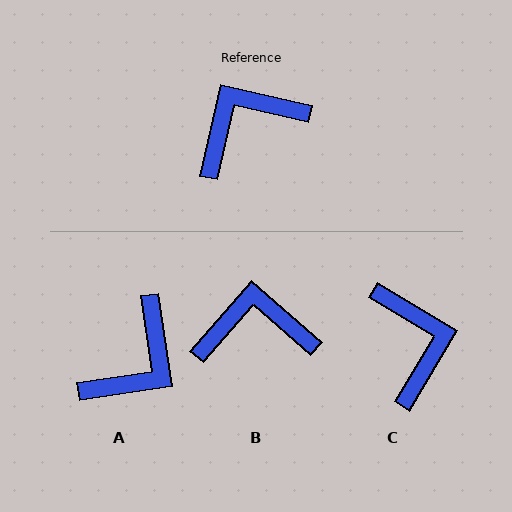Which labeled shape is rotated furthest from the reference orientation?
A, about 159 degrees away.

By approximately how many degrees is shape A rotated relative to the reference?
Approximately 159 degrees clockwise.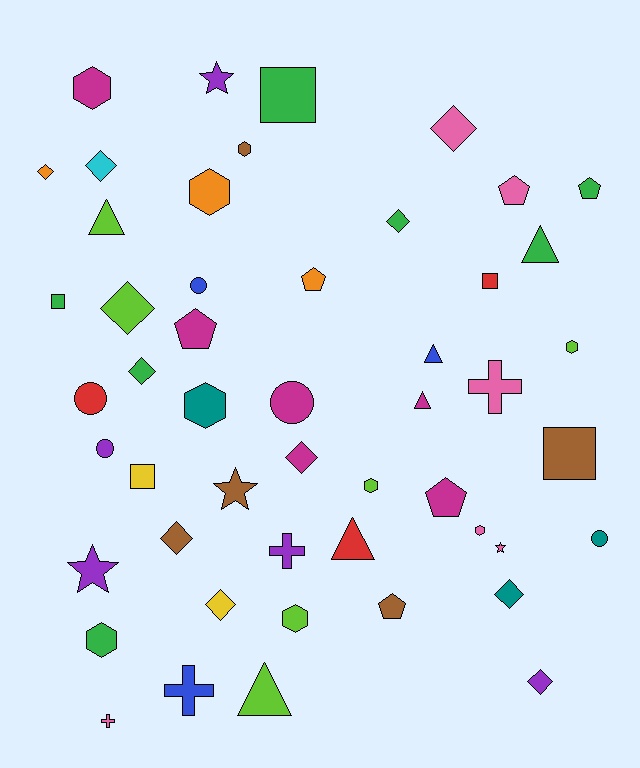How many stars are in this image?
There are 4 stars.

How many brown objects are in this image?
There are 5 brown objects.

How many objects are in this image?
There are 50 objects.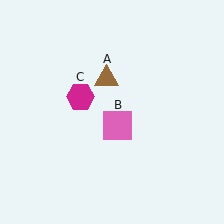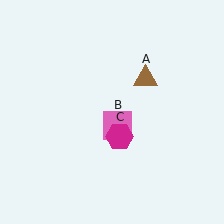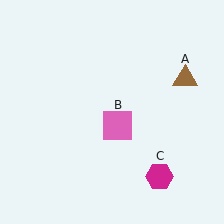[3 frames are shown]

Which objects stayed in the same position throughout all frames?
Pink square (object B) remained stationary.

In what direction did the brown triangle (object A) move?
The brown triangle (object A) moved right.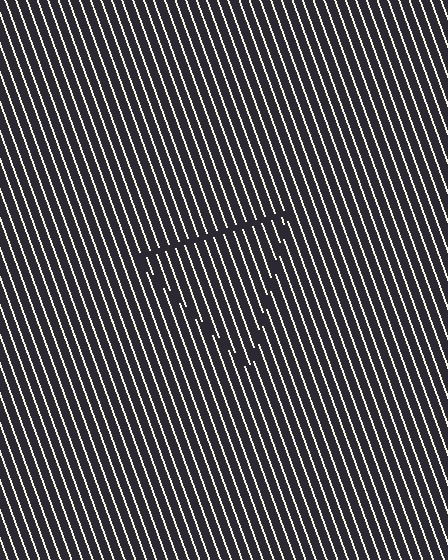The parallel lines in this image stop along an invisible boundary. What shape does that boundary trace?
An illusory triangle. The interior of the shape contains the same grating, shifted by half a period — the contour is defined by the phase discontinuity where line-ends from the inner and outer gratings abut.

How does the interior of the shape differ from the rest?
The interior of the shape contains the same grating, shifted by half a period — the contour is defined by the phase discontinuity where line-ends from the inner and outer gratings abut.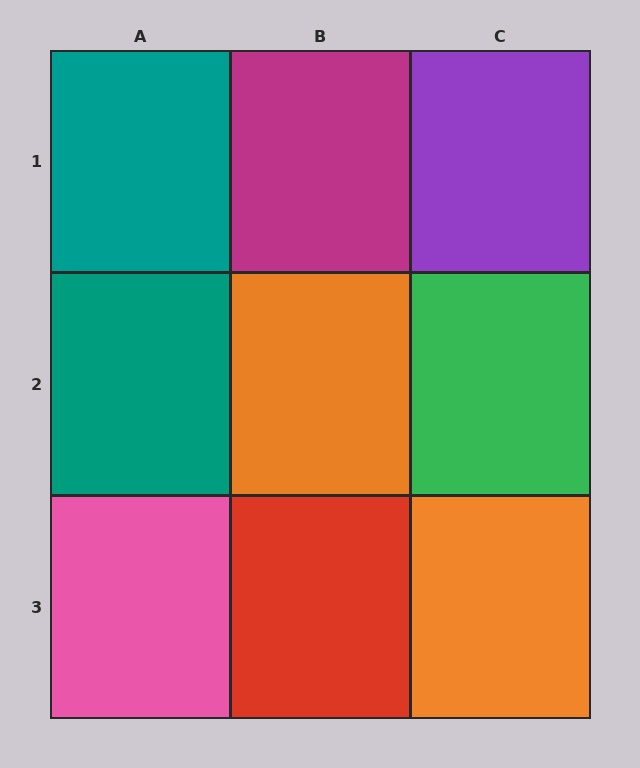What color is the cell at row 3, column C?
Orange.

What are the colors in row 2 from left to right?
Teal, orange, green.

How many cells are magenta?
1 cell is magenta.